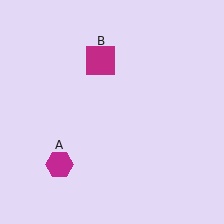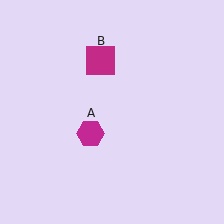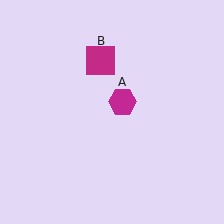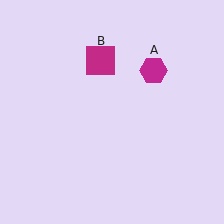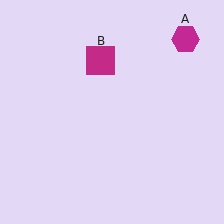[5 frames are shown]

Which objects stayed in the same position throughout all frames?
Magenta square (object B) remained stationary.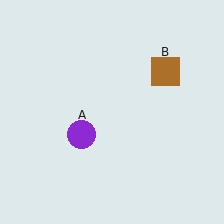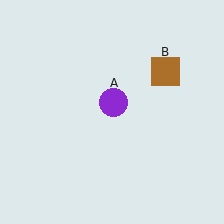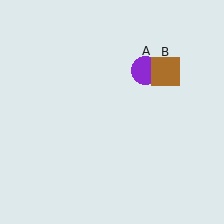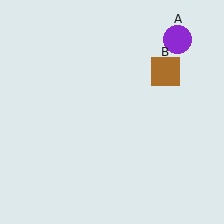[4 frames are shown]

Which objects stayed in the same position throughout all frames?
Brown square (object B) remained stationary.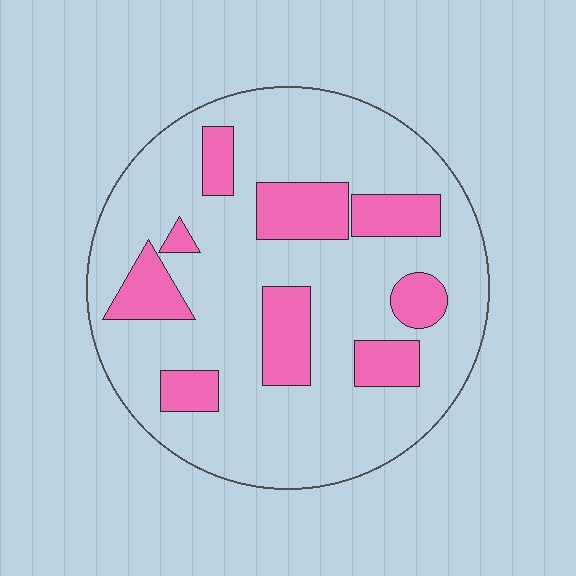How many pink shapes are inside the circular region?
9.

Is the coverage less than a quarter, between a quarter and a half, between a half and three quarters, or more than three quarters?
Less than a quarter.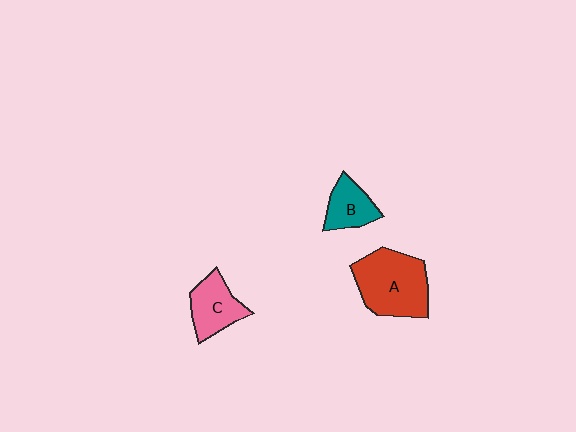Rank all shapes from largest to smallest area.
From largest to smallest: A (red), C (pink), B (teal).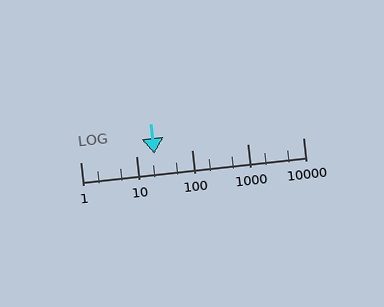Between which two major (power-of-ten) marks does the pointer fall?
The pointer is between 10 and 100.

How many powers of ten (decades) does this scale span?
The scale spans 4 decades, from 1 to 10000.